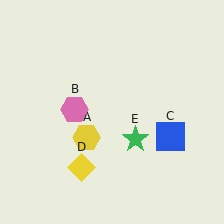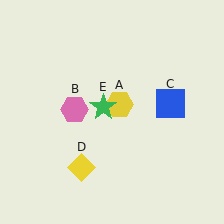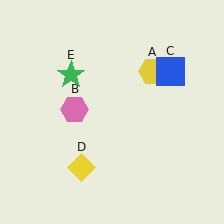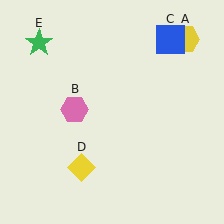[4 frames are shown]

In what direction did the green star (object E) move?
The green star (object E) moved up and to the left.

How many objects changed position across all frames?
3 objects changed position: yellow hexagon (object A), blue square (object C), green star (object E).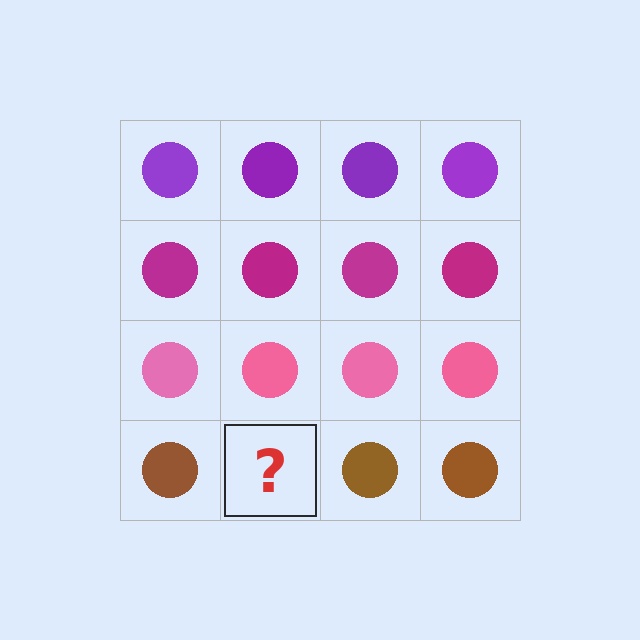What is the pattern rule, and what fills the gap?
The rule is that each row has a consistent color. The gap should be filled with a brown circle.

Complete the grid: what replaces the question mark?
The question mark should be replaced with a brown circle.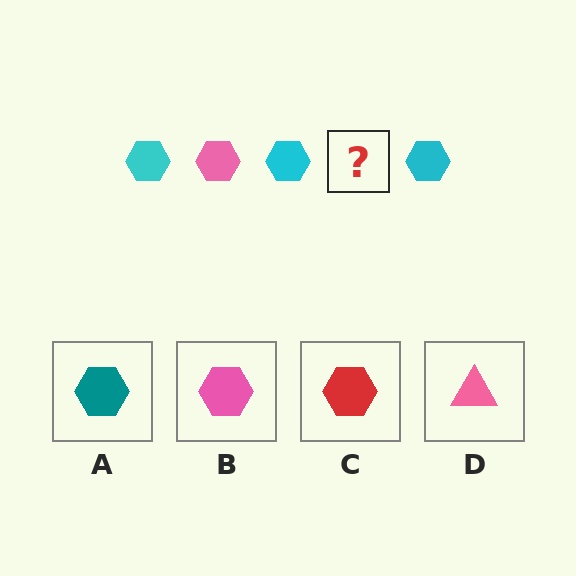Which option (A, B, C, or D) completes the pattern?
B.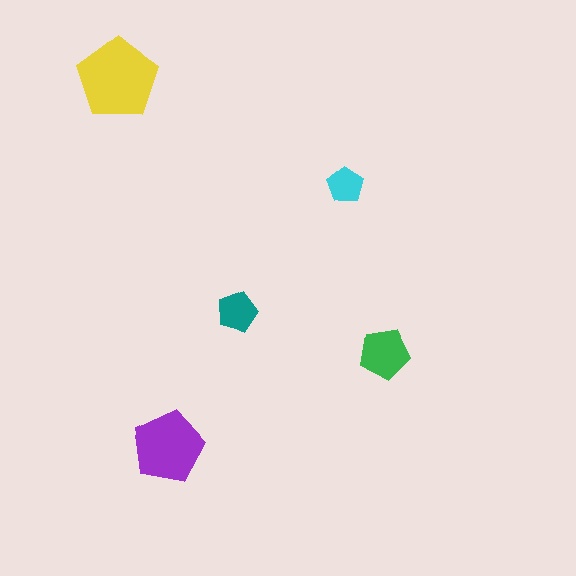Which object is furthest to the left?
The yellow pentagon is leftmost.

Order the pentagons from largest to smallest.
the yellow one, the purple one, the green one, the teal one, the cyan one.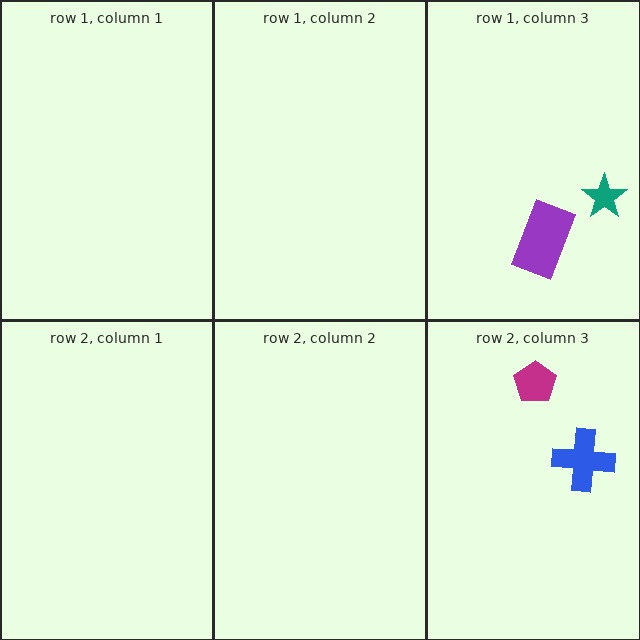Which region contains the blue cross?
The row 2, column 3 region.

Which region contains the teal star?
The row 1, column 3 region.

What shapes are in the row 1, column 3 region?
The purple rectangle, the teal star.